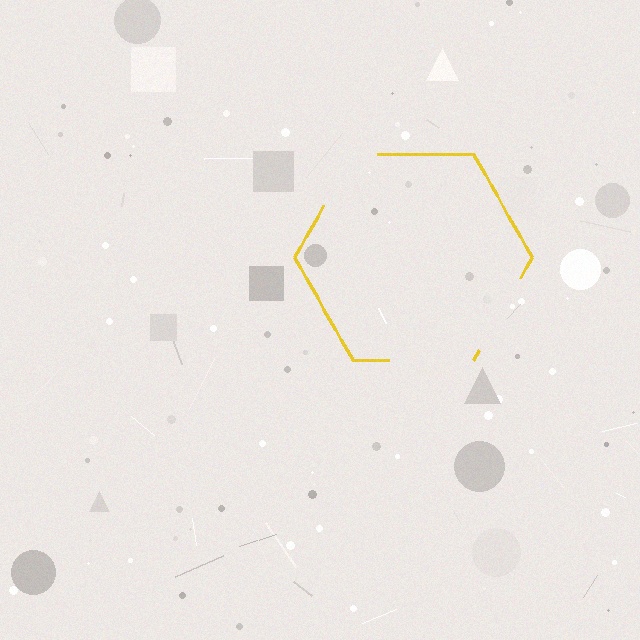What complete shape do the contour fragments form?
The contour fragments form a hexagon.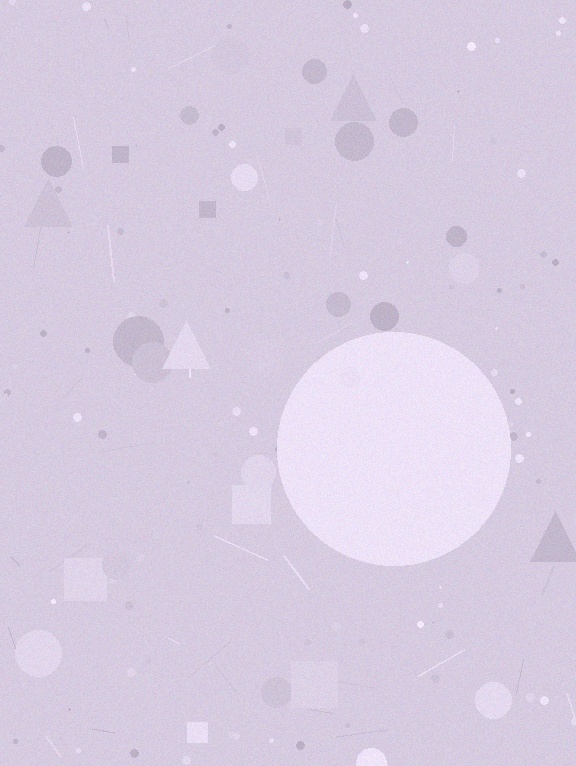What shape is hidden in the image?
A circle is hidden in the image.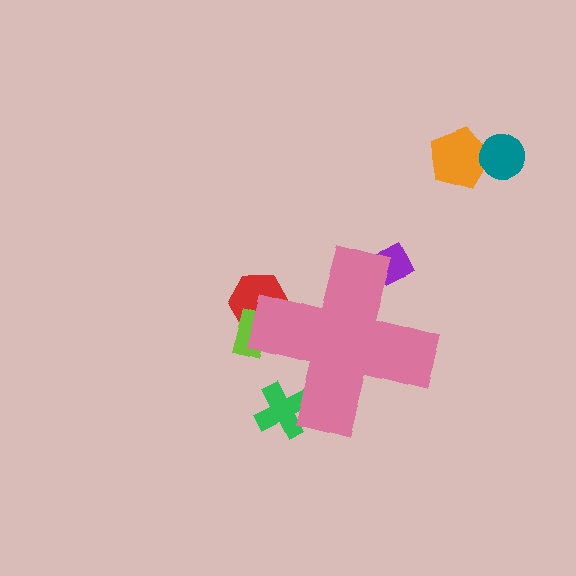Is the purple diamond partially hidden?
Yes, the purple diamond is partially hidden behind the pink cross.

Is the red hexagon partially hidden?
Yes, the red hexagon is partially hidden behind the pink cross.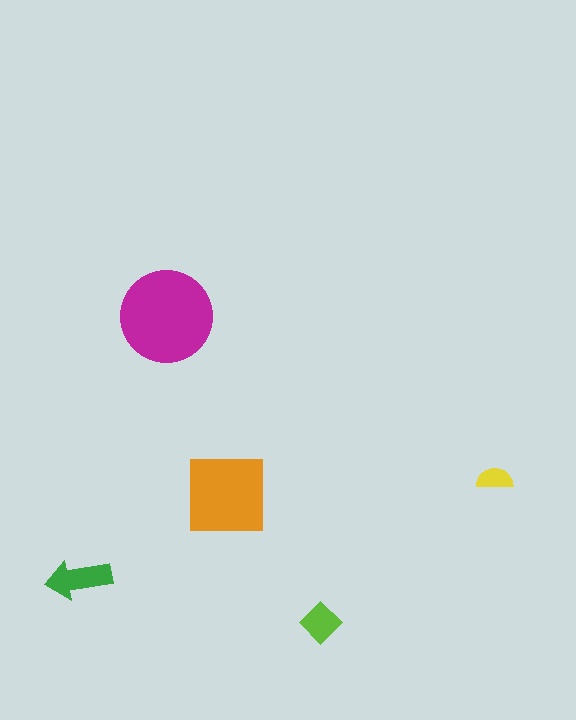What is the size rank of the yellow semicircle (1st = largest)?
5th.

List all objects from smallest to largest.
The yellow semicircle, the lime diamond, the green arrow, the orange square, the magenta circle.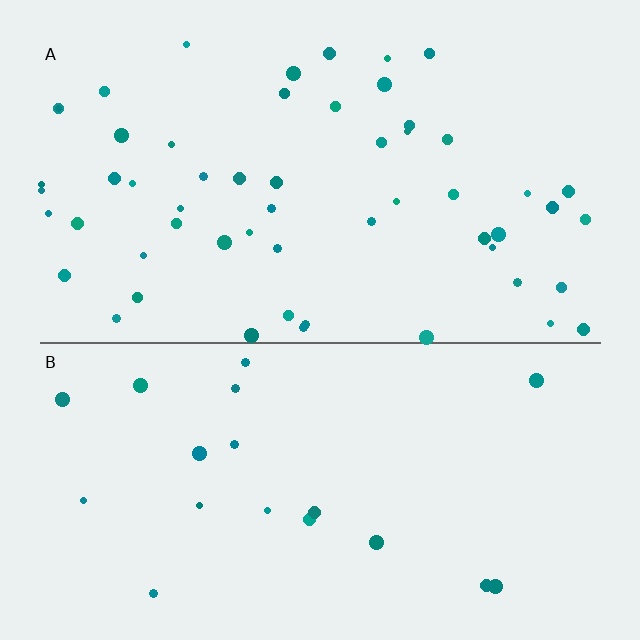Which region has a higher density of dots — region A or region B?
A (the top).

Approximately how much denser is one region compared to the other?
Approximately 2.9× — region A over region B.